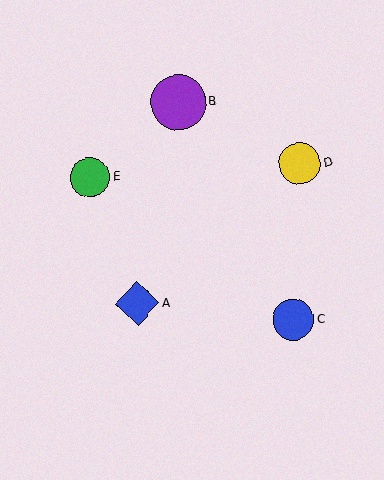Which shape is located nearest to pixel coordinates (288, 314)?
The blue circle (labeled C) at (293, 320) is nearest to that location.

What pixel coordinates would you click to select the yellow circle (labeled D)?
Click at (300, 163) to select the yellow circle D.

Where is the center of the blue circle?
The center of the blue circle is at (293, 320).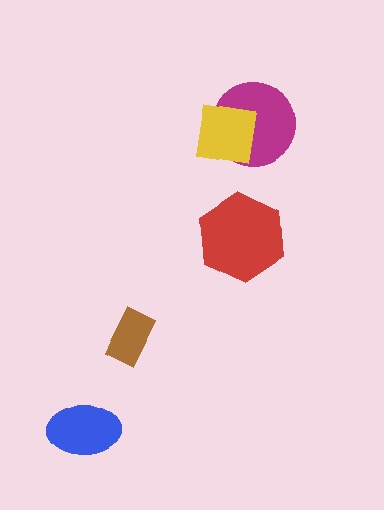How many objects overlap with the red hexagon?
0 objects overlap with the red hexagon.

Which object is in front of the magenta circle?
The yellow square is in front of the magenta circle.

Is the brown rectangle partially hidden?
No, no other shape covers it.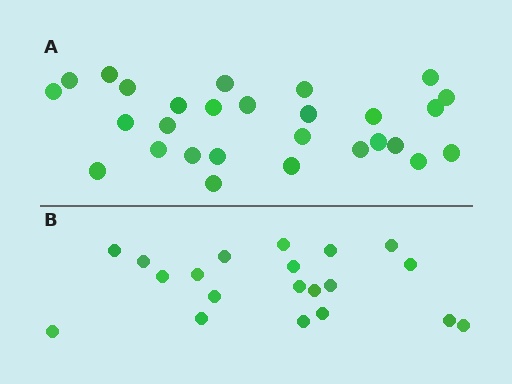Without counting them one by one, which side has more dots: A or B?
Region A (the top region) has more dots.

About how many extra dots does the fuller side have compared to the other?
Region A has roughly 8 or so more dots than region B.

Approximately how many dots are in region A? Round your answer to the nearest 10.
About 30 dots. (The exact count is 28, which rounds to 30.)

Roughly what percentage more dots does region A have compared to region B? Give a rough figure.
About 40% more.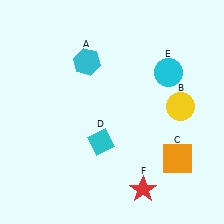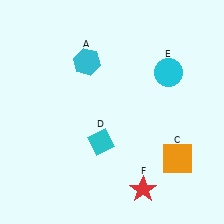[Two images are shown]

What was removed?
The yellow circle (B) was removed in Image 2.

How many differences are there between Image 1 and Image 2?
There is 1 difference between the two images.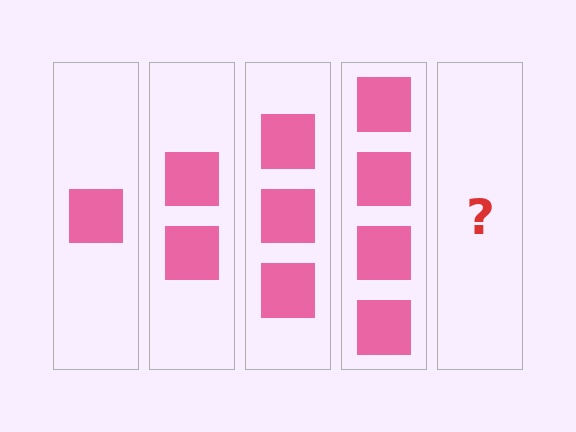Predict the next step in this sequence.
The next step is 5 squares.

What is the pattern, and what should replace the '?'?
The pattern is that each step adds one more square. The '?' should be 5 squares.